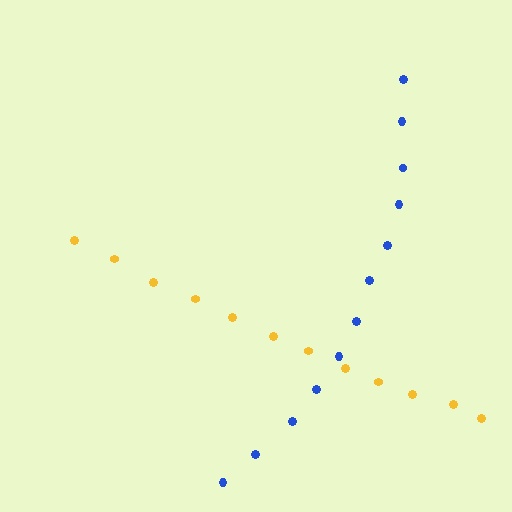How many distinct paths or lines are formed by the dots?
There are 2 distinct paths.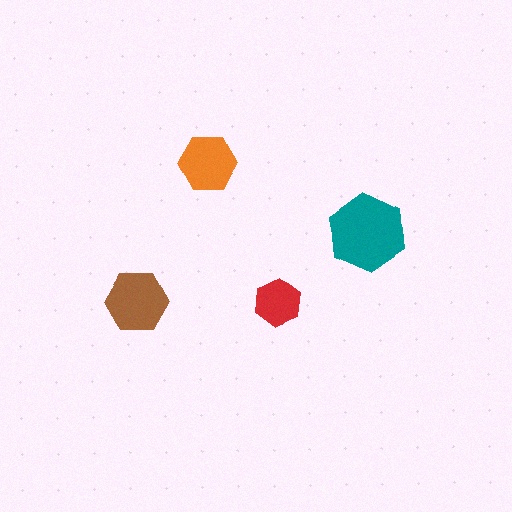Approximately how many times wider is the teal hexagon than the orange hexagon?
About 1.5 times wider.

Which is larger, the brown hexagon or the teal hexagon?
The teal one.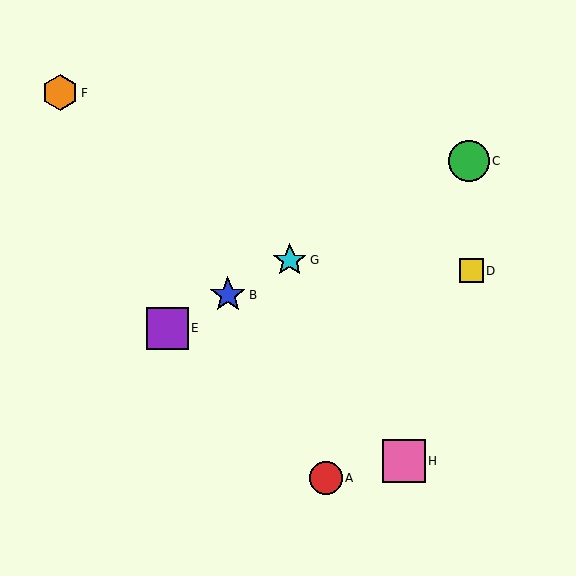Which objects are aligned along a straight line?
Objects B, C, E, G are aligned along a straight line.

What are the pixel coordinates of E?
Object E is at (168, 328).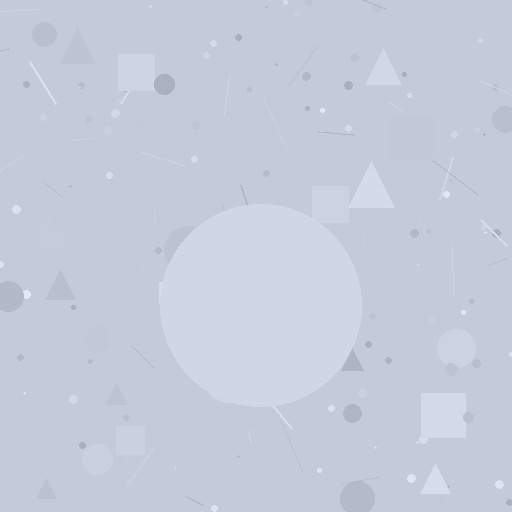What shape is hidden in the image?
A circle is hidden in the image.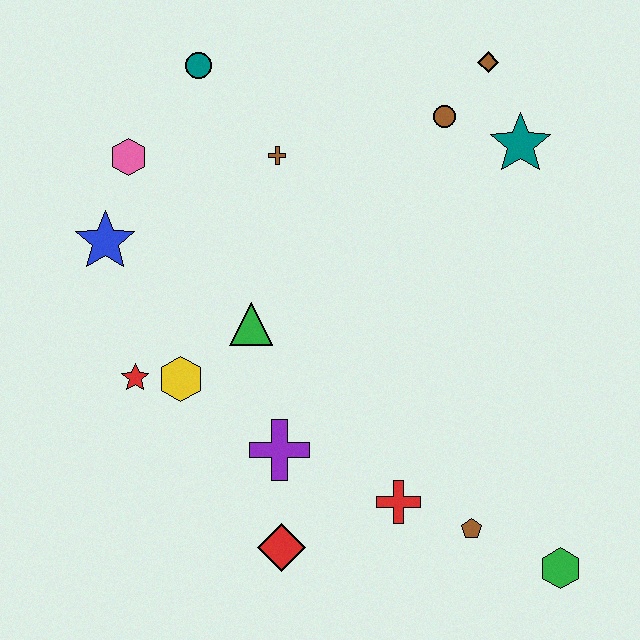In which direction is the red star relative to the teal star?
The red star is to the left of the teal star.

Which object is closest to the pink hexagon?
The blue star is closest to the pink hexagon.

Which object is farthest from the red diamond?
The brown diamond is farthest from the red diamond.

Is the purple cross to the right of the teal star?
No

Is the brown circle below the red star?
No